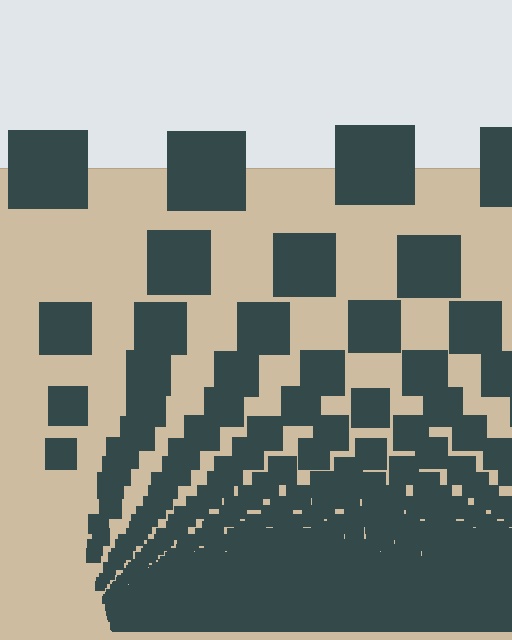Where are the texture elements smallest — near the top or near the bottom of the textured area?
Near the bottom.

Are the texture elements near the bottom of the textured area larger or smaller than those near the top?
Smaller. The gradient is inverted — elements near the bottom are smaller and denser.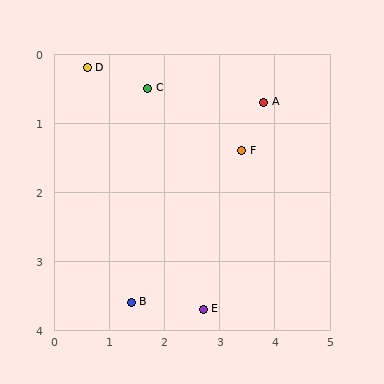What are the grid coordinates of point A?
Point A is at approximately (3.8, 0.7).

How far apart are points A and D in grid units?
Points A and D are about 3.2 grid units apart.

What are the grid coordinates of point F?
Point F is at approximately (3.4, 1.4).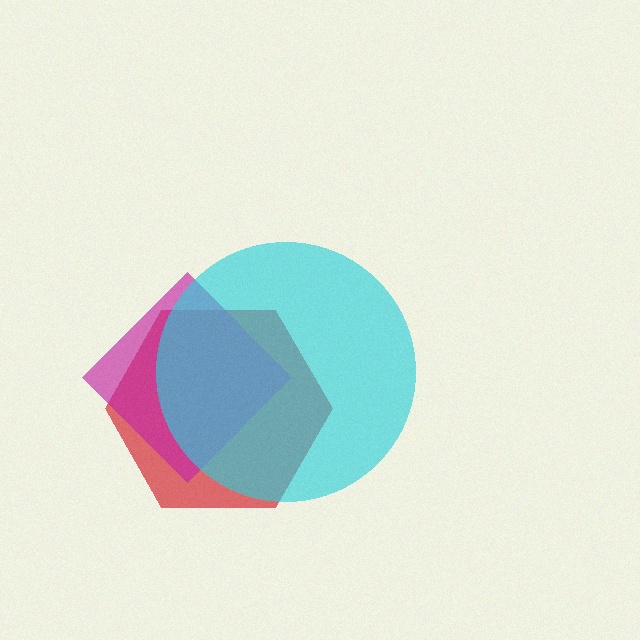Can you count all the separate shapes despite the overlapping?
Yes, there are 3 separate shapes.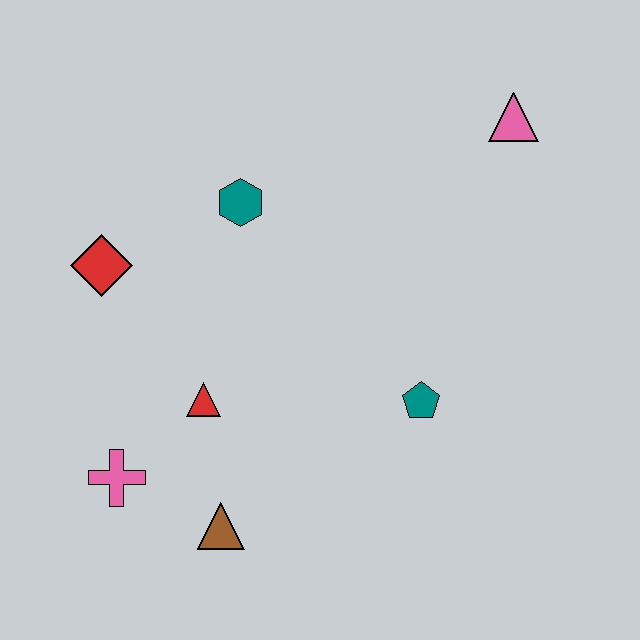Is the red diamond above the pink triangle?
No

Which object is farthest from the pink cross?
The pink triangle is farthest from the pink cross.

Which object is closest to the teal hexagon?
The red diamond is closest to the teal hexagon.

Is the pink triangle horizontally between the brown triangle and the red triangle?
No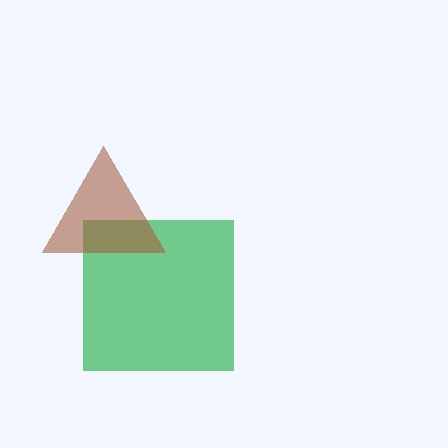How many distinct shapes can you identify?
There are 2 distinct shapes: a green square, a brown triangle.